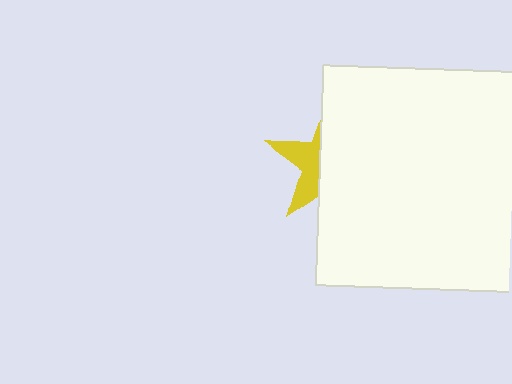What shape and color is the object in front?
The object in front is a white rectangle.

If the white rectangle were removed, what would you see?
You would see the complete yellow star.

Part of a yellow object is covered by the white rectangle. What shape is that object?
It is a star.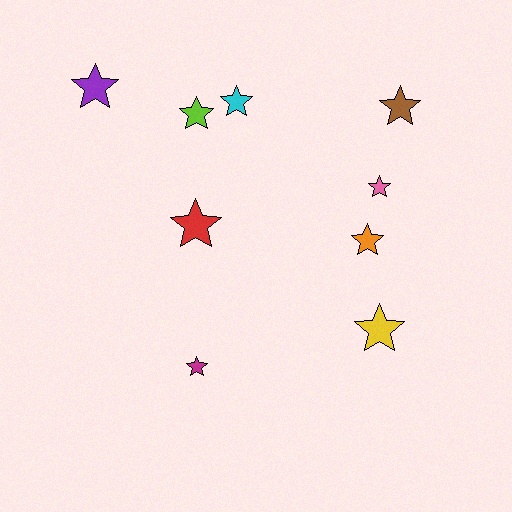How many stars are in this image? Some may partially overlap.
There are 9 stars.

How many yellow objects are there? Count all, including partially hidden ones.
There is 1 yellow object.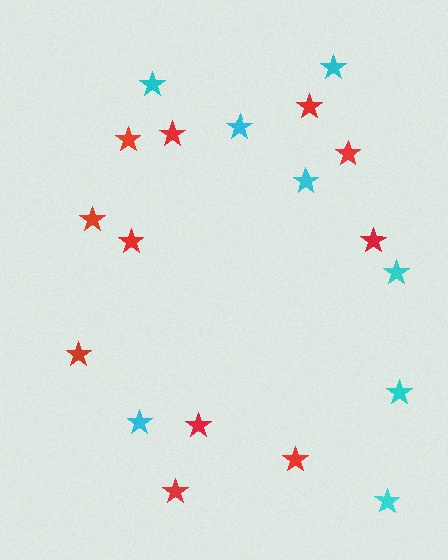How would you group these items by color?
There are 2 groups: one group of red stars (11) and one group of cyan stars (8).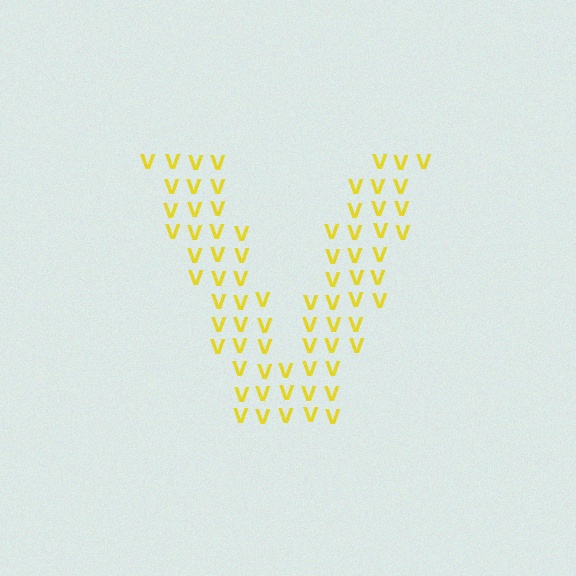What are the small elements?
The small elements are letter V's.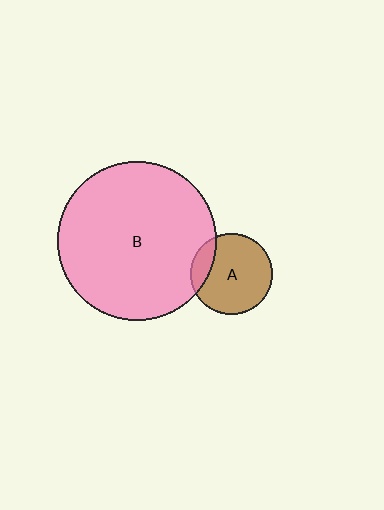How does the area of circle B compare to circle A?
Approximately 3.8 times.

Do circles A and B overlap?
Yes.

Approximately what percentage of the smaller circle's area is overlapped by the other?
Approximately 15%.